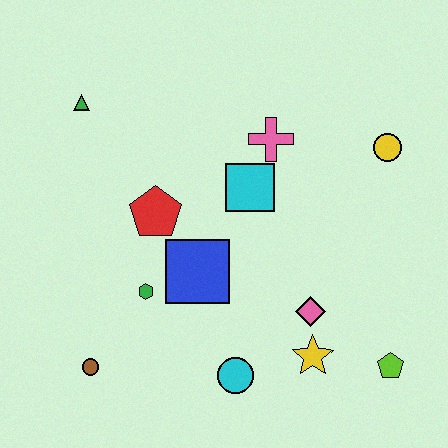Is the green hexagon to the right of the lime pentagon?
No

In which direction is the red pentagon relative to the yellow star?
The red pentagon is to the left of the yellow star.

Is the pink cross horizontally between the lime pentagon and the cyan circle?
Yes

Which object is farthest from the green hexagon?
The yellow circle is farthest from the green hexagon.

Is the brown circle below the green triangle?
Yes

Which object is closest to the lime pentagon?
The yellow star is closest to the lime pentagon.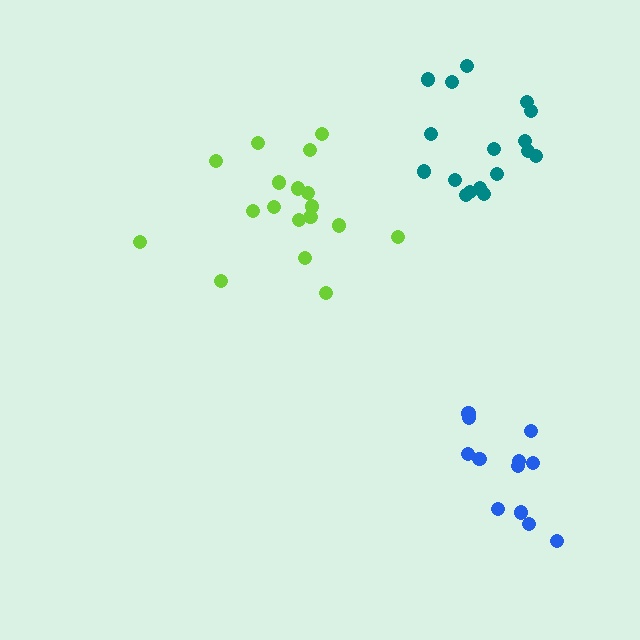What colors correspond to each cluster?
The clusters are colored: lime, blue, teal.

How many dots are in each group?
Group 1: 18 dots, Group 2: 12 dots, Group 3: 17 dots (47 total).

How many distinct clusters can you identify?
There are 3 distinct clusters.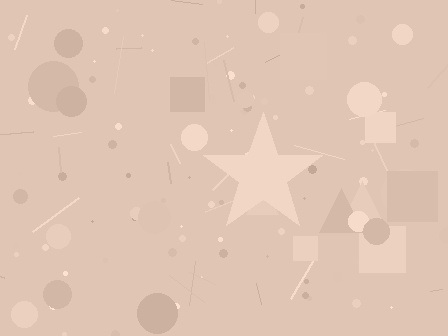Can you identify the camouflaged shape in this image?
The camouflaged shape is a star.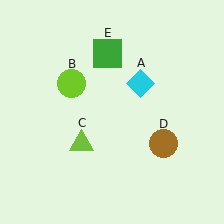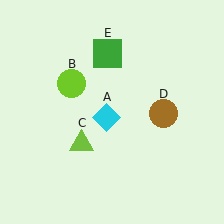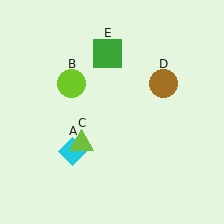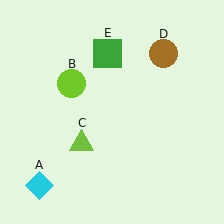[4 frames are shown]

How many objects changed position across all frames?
2 objects changed position: cyan diamond (object A), brown circle (object D).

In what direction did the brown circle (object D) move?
The brown circle (object D) moved up.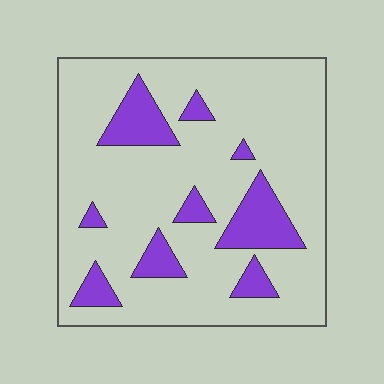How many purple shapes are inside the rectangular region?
9.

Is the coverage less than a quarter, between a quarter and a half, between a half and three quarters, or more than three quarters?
Less than a quarter.